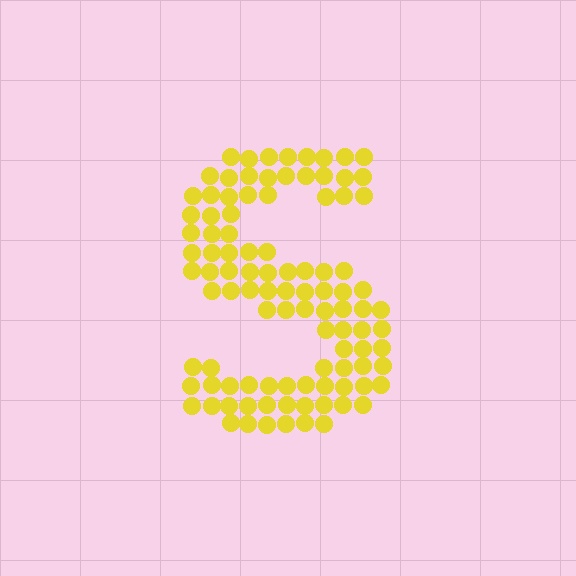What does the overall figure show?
The overall figure shows the letter S.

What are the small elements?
The small elements are circles.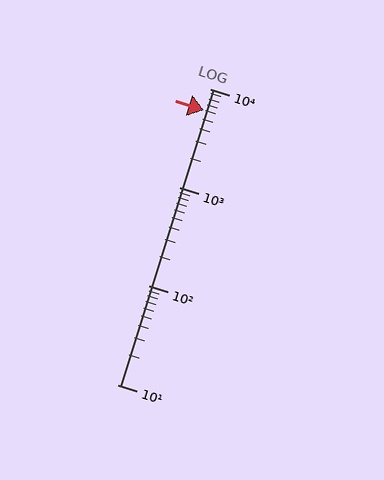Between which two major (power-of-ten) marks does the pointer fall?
The pointer is between 1000 and 10000.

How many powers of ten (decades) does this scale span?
The scale spans 3 decades, from 10 to 10000.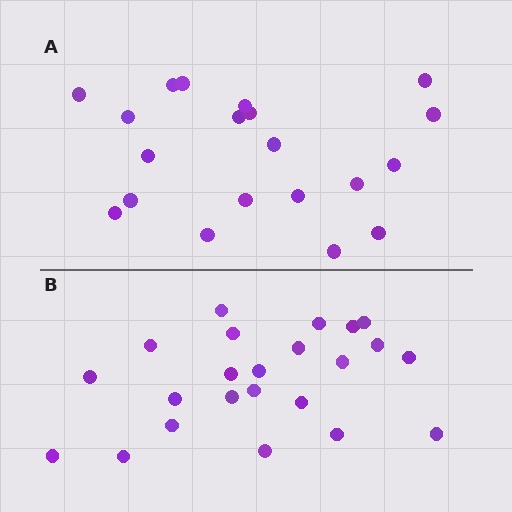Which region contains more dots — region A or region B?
Region B (the bottom region) has more dots.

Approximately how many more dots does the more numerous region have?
Region B has just a few more — roughly 2 or 3 more dots than region A.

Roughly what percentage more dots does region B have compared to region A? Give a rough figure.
About 15% more.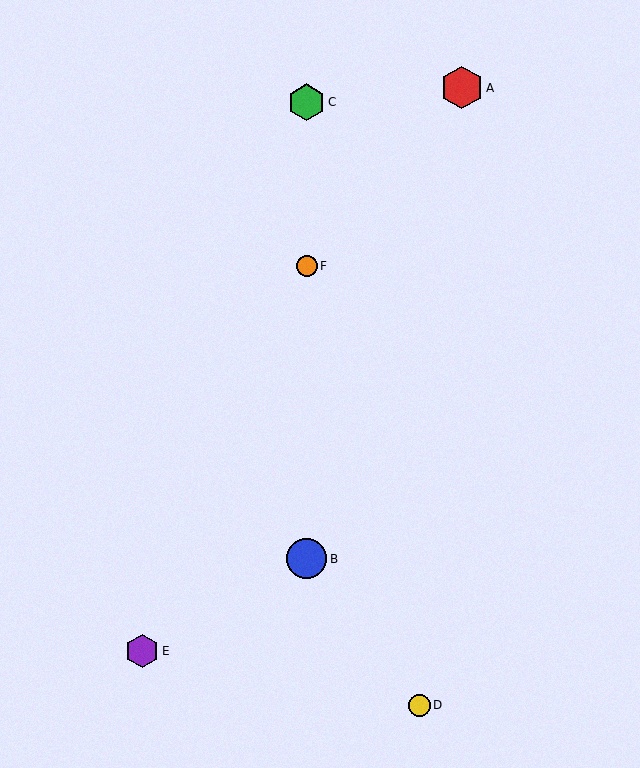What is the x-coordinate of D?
Object D is at x≈419.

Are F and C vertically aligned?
Yes, both are at x≈307.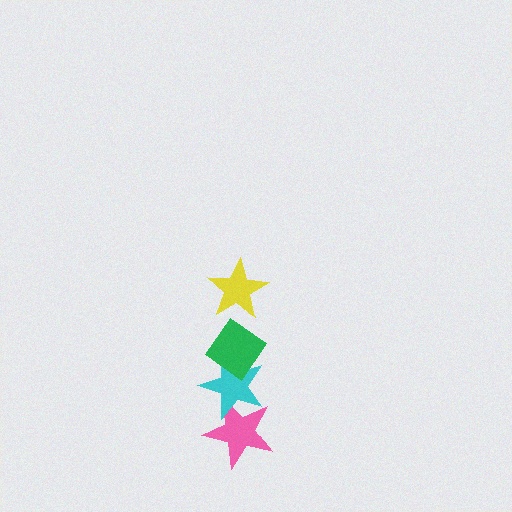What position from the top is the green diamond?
The green diamond is 2nd from the top.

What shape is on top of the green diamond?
The yellow star is on top of the green diamond.